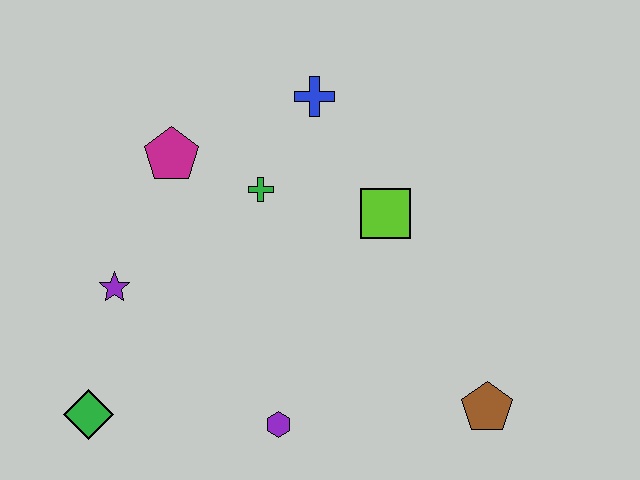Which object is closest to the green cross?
The magenta pentagon is closest to the green cross.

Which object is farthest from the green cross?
The brown pentagon is farthest from the green cross.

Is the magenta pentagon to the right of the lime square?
No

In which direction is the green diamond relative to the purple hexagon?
The green diamond is to the left of the purple hexagon.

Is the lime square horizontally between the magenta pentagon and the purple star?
No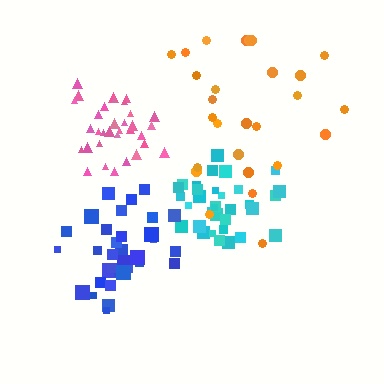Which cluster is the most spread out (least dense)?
Orange.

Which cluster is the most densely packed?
Cyan.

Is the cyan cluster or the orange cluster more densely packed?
Cyan.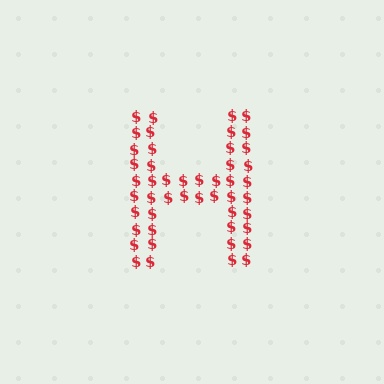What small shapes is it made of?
It is made of small dollar signs.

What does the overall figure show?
The overall figure shows the letter H.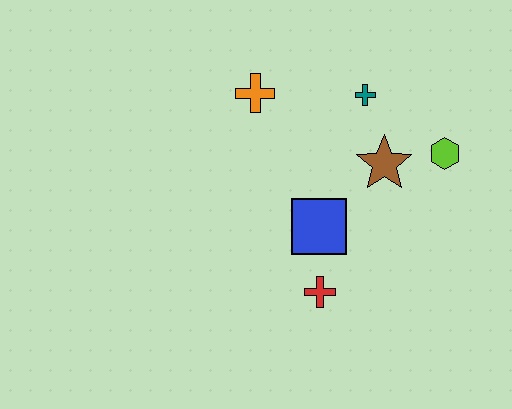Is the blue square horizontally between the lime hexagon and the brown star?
No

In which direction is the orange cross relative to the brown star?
The orange cross is to the left of the brown star.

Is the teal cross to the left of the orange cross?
No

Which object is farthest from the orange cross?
The red cross is farthest from the orange cross.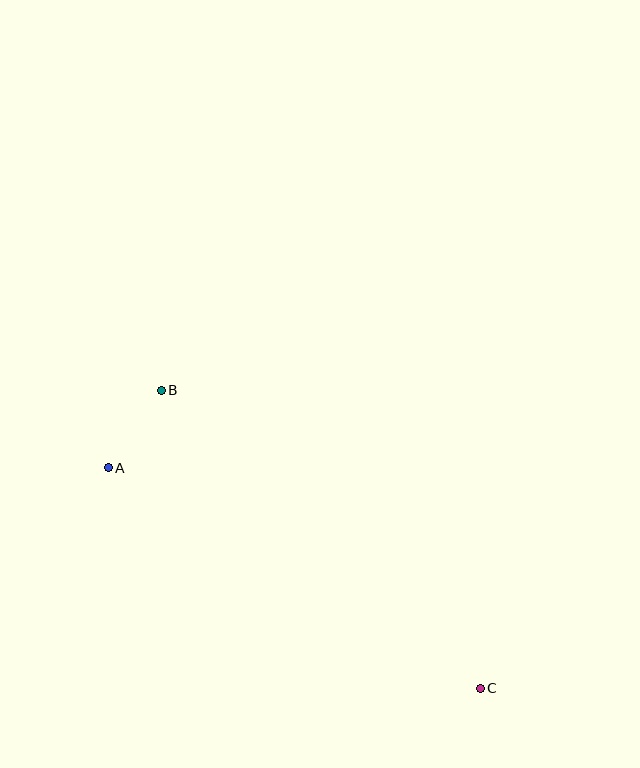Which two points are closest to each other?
Points A and B are closest to each other.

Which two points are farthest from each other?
Points B and C are farthest from each other.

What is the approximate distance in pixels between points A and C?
The distance between A and C is approximately 433 pixels.